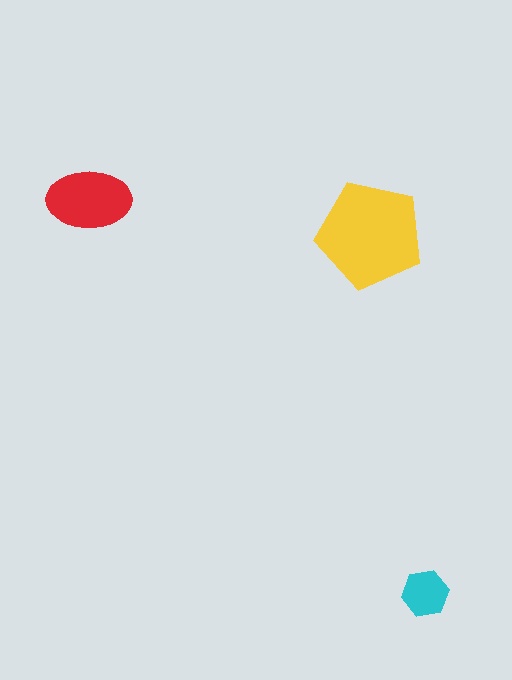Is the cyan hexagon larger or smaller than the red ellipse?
Smaller.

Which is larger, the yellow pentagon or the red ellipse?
The yellow pentagon.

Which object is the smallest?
The cyan hexagon.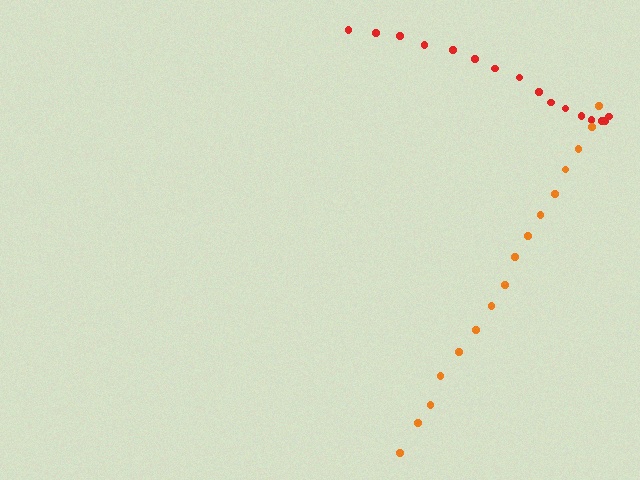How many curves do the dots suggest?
There are 2 distinct paths.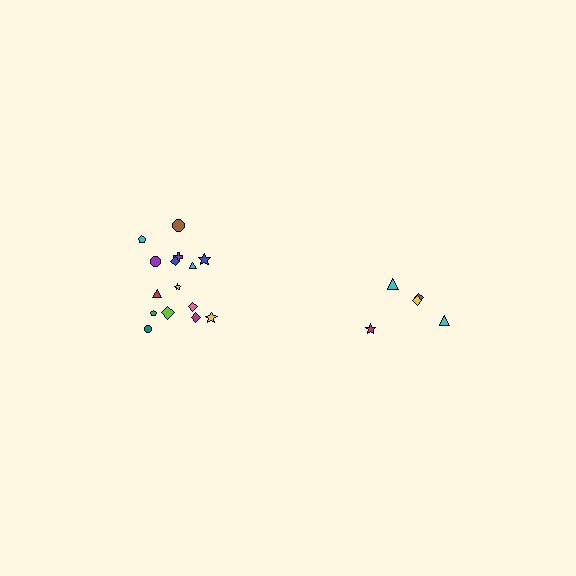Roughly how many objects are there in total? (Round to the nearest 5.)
Roughly 20 objects in total.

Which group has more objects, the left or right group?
The left group.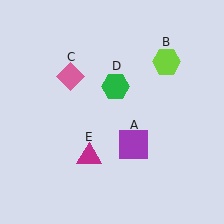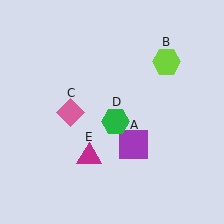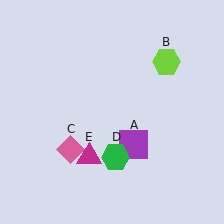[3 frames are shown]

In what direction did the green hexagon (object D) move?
The green hexagon (object D) moved down.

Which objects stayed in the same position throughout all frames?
Purple square (object A) and lime hexagon (object B) and magenta triangle (object E) remained stationary.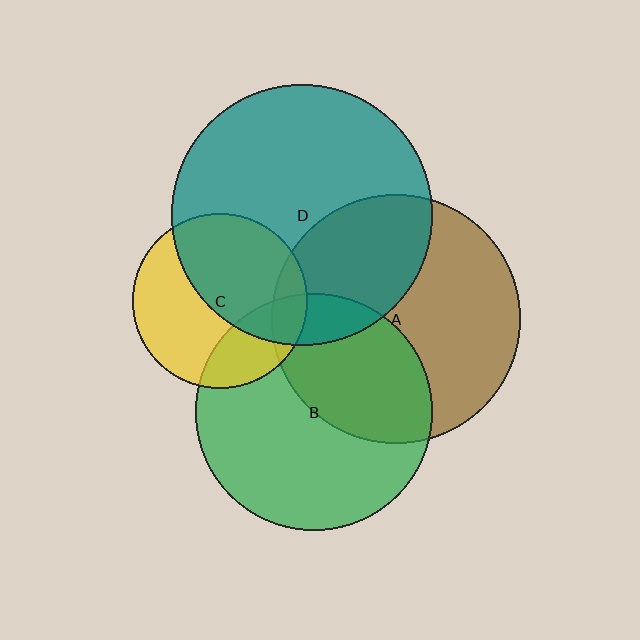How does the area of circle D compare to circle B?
Approximately 1.2 times.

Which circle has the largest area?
Circle D (teal).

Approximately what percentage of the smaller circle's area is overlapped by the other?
Approximately 40%.